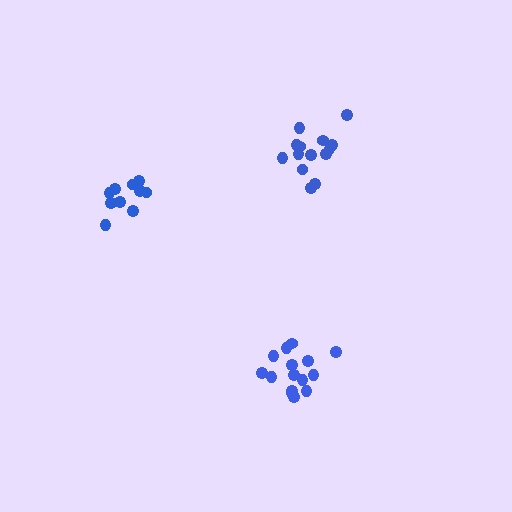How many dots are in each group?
Group 1: 15 dots, Group 2: 15 dots, Group 3: 10 dots (40 total).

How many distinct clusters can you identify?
There are 3 distinct clusters.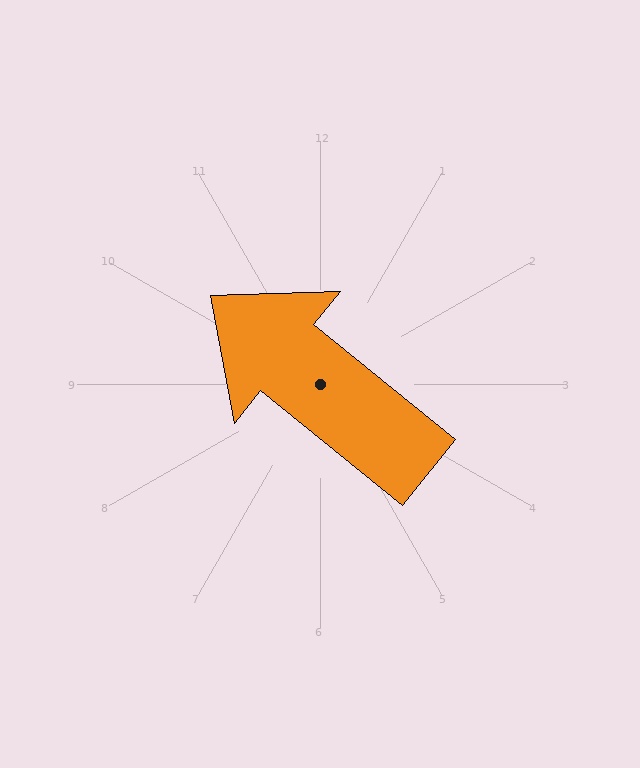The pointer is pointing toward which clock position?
Roughly 10 o'clock.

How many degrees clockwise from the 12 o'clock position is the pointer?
Approximately 309 degrees.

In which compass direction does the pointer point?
Northwest.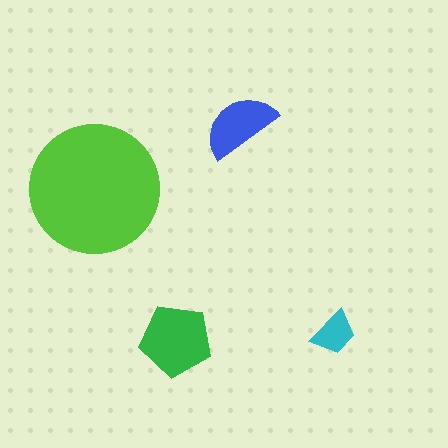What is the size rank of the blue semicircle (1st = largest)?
3rd.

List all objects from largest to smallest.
The lime circle, the green pentagon, the blue semicircle, the cyan trapezoid.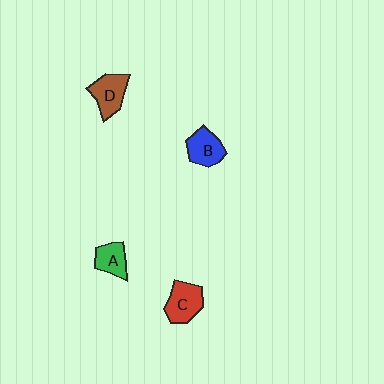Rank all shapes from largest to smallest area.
From largest to smallest: C (red), D (brown), B (blue), A (green).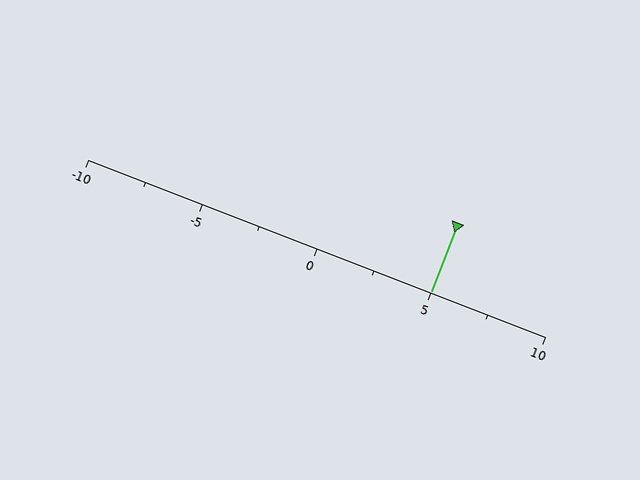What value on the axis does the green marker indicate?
The marker indicates approximately 5.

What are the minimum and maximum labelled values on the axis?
The axis runs from -10 to 10.